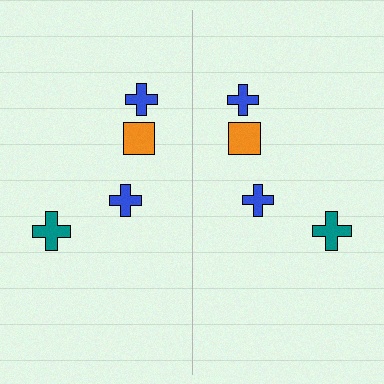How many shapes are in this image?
There are 8 shapes in this image.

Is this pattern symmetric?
Yes, this pattern has bilateral (reflection) symmetry.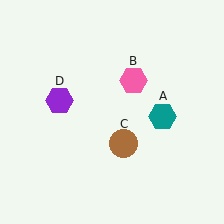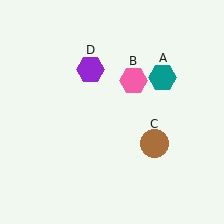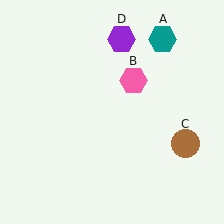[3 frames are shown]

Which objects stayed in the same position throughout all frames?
Pink hexagon (object B) remained stationary.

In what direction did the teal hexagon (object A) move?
The teal hexagon (object A) moved up.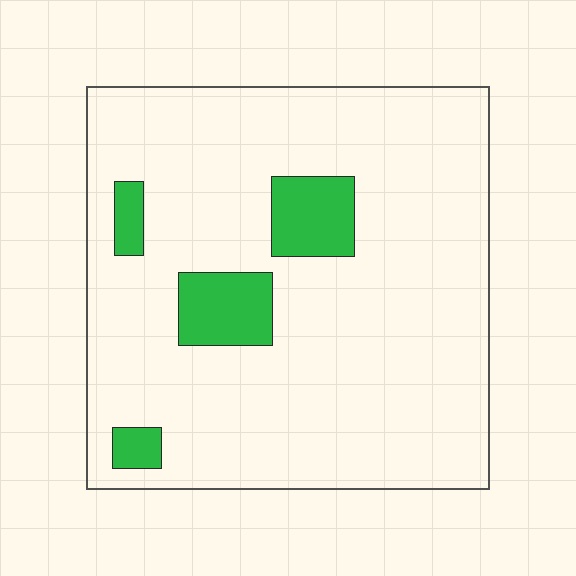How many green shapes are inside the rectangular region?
4.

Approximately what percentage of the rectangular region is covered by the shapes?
Approximately 10%.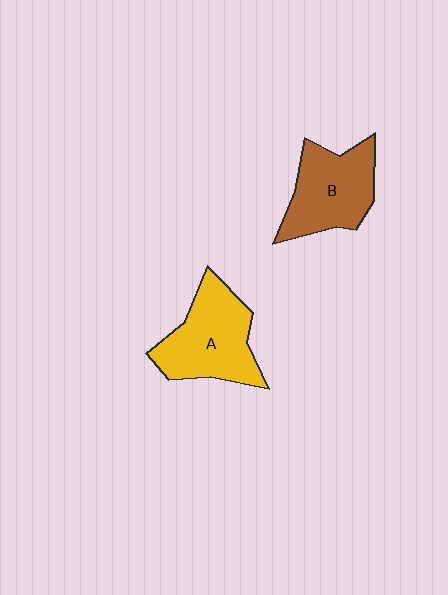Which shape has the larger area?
Shape A (yellow).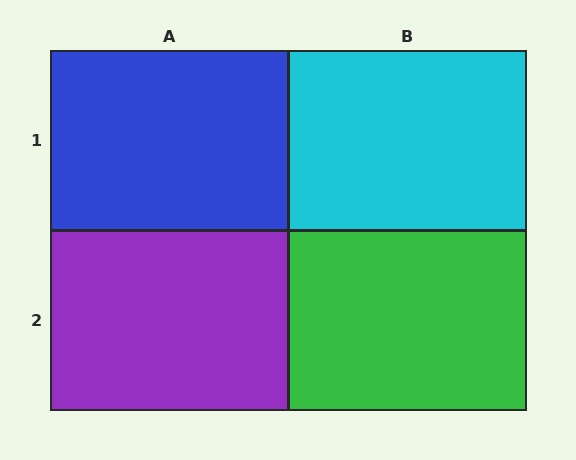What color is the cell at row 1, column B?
Cyan.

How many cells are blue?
1 cell is blue.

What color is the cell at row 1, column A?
Blue.